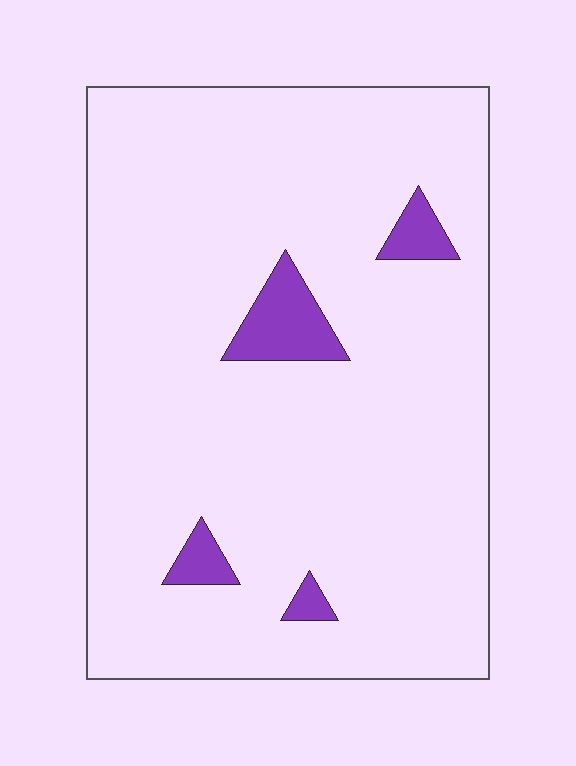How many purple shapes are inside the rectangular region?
4.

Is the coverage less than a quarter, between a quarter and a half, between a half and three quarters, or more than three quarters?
Less than a quarter.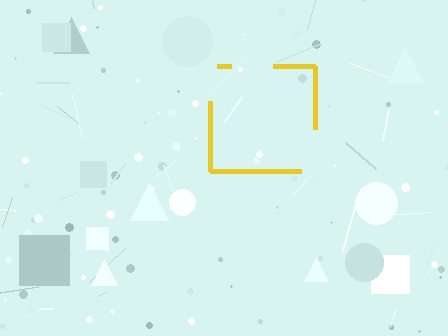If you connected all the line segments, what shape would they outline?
They would outline a square.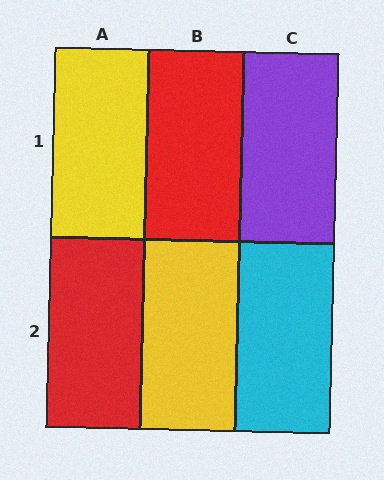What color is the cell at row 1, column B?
Red.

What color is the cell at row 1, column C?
Purple.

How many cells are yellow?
2 cells are yellow.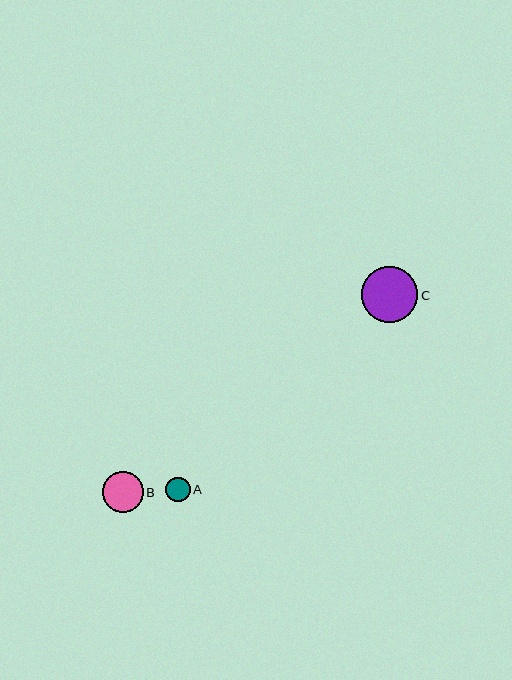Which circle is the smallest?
Circle A is the smallest with a size of approximately 24 pixels.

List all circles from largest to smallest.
From largest to smallest: C, B, A.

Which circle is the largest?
Circle C is the largest with a size of approximately 56 pixels.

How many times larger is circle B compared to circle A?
Circle B is approximately 1.7 times the size of circle A.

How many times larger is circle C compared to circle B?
Circle C is approximately 1.4 times the size of circle B.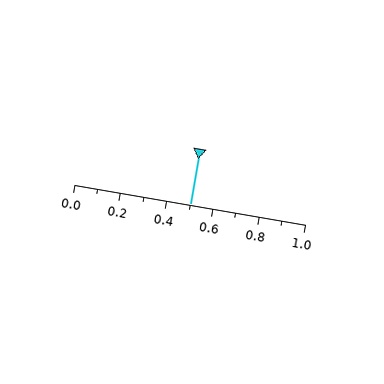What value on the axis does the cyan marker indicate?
The marker indicates approximately 0.5.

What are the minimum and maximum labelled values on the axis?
The axis runs from 0.0 to 1.0.